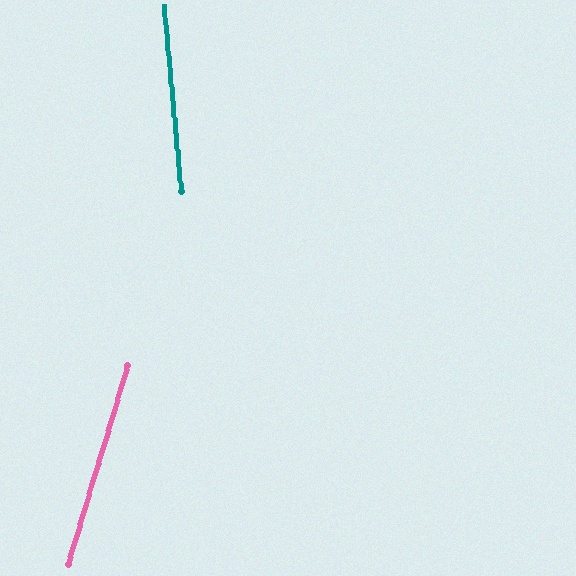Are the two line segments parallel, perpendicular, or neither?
Neither parallel nor perpendicular — they differ by about 22°.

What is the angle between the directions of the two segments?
Approximately 22 degrees.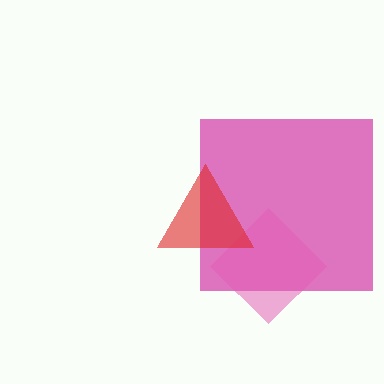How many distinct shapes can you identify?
There are 3 distinct shapes: a magenta square, a pink diamond, a red triangle.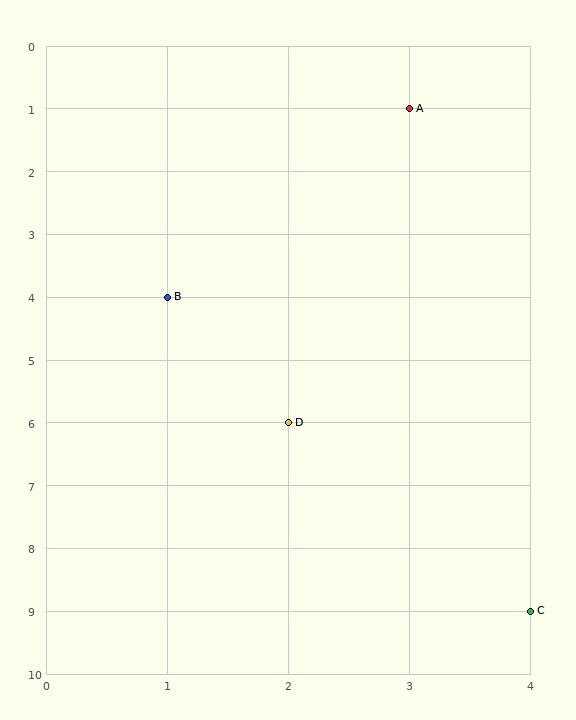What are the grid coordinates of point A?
Point A is at grid coordinates (3, 1).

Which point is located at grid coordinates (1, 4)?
Point B is at (1, 4).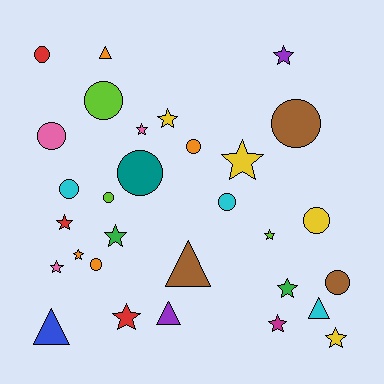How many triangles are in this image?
There are 5 triangles.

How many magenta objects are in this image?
There is 1 magenta object.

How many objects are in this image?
There are 30 objects.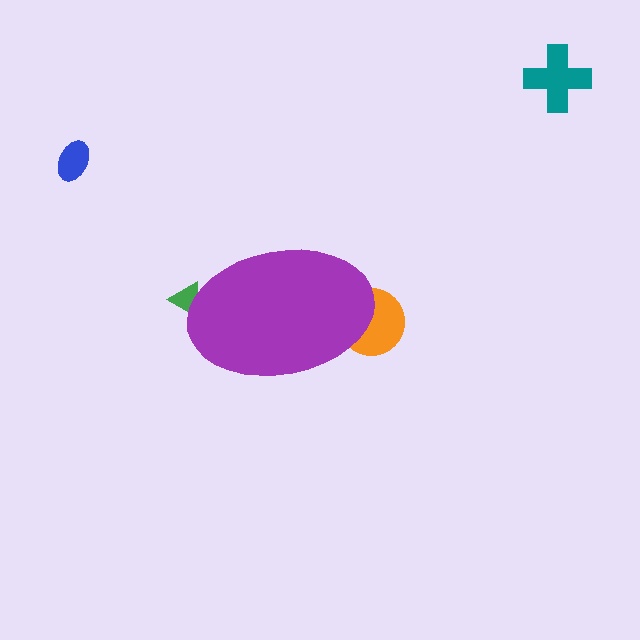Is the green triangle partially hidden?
Yes, the green triangle is partially hidden behind the purple ellipse.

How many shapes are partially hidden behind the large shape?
2 shapes are partially hidden.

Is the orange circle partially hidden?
Yes, the orange circle is partially hidden behind the purple ellipse.